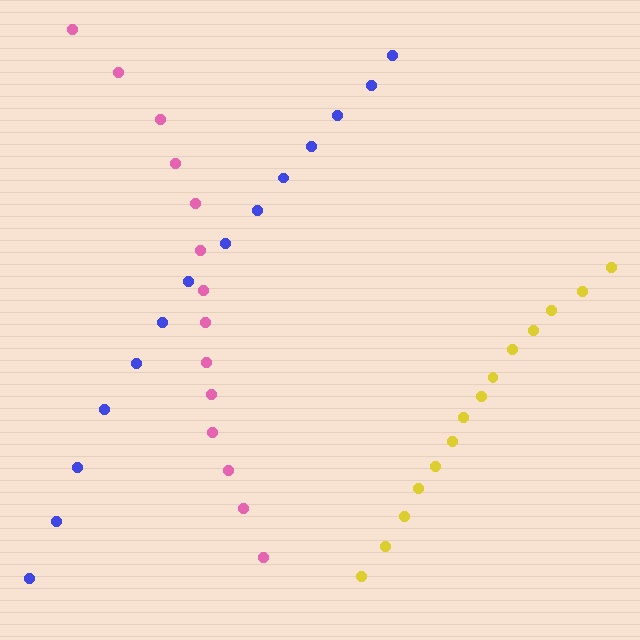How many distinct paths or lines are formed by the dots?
There are 3 distinct paths.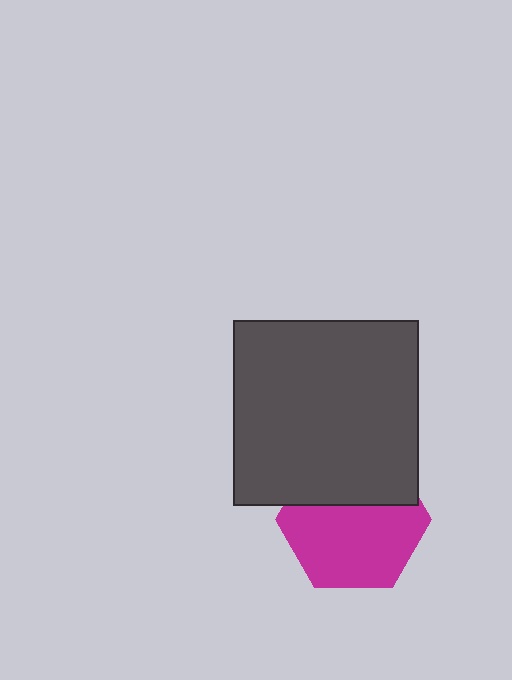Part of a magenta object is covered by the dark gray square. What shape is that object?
It is a hexagon.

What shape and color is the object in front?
The object in front is a dark gray square.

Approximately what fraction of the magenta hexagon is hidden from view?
Roughly 37% of the magenta hexagon is hidden behind the dark gray square.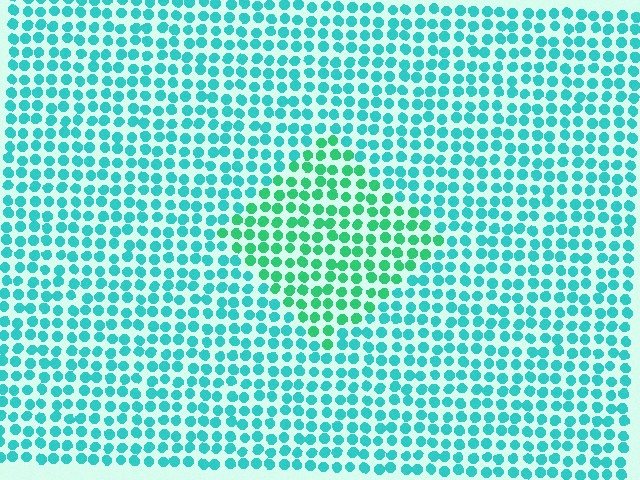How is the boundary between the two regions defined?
The boundary is defined purely by a slight shift in hue (about 31 degrees). Spacing, size, and orientation are identical on both sides.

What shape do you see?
I see a diamond.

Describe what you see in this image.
The image is filled with small cyan elements in a uniform arrangement. A diamond-shaped region is visible where the elements are tinted to a slightly different hue, forming a subtle color boundary.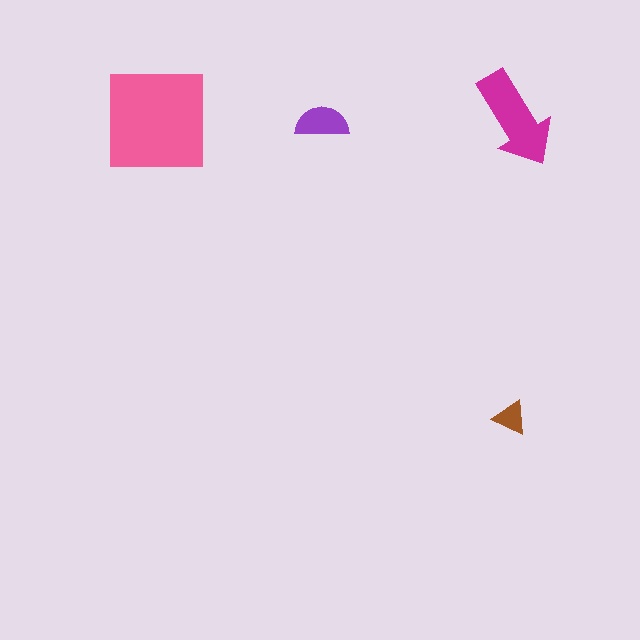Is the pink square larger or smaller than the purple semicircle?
Larger.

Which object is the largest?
The pink square.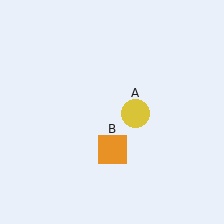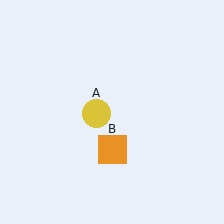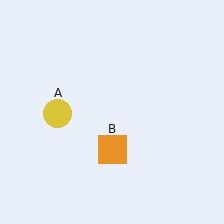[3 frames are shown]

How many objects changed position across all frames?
1 object changed position: yellow circle (object A).